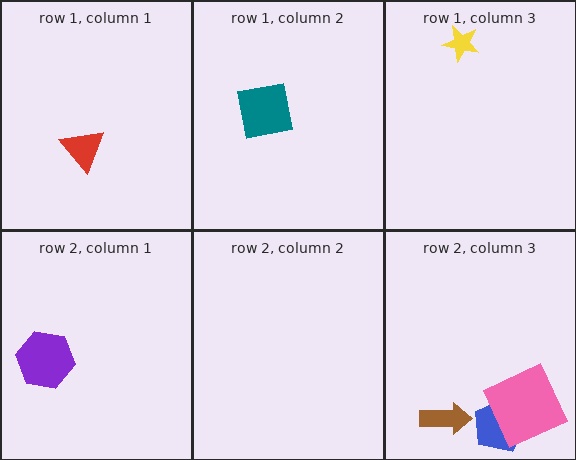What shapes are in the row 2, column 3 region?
The blue pentagon, the brown arrow, the pink square.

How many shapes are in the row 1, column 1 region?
1.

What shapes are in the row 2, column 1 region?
The purple hexagon.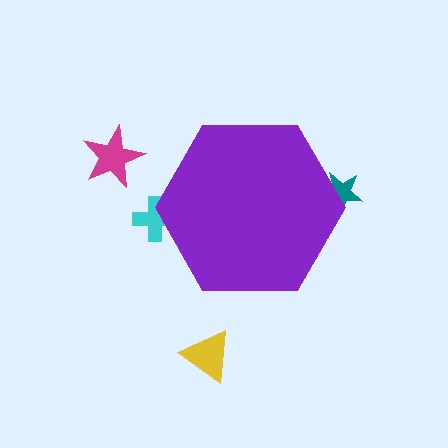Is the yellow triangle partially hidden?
No, the yellow triangle is fully visible.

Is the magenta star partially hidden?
No, the magenta star is fully visible.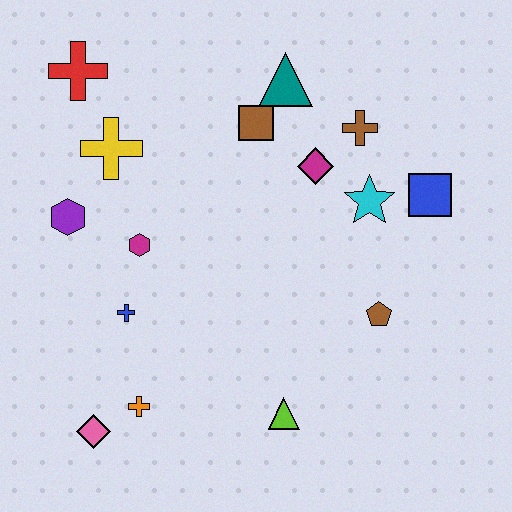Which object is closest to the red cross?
The yellow cross is closest to the red cross.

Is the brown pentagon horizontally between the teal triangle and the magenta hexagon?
No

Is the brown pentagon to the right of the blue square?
No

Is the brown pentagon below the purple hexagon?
Yes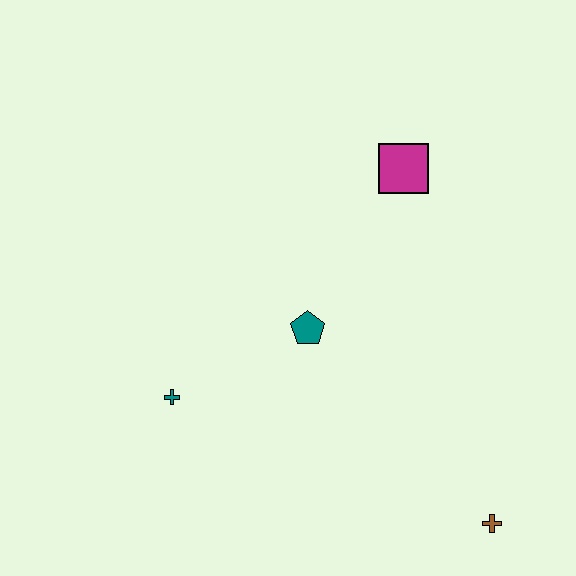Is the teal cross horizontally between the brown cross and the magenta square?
No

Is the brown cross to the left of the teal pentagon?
No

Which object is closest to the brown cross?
The teal pentagon is closest to the brown cross.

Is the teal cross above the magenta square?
No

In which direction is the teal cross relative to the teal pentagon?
The teal cross is to the left of the teal pentagon.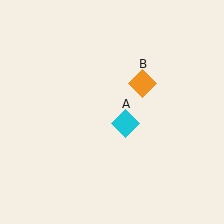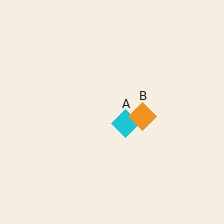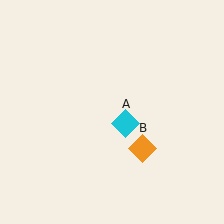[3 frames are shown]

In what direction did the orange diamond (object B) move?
The orange diamond (object B) moved down.